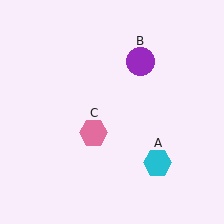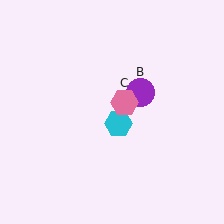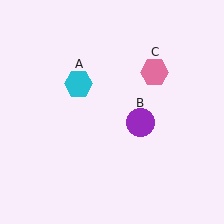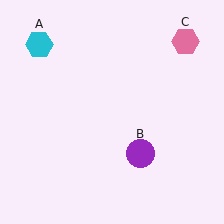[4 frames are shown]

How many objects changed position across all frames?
3 objects changed position: cyan hexagon (object A), purple circle (object B), pink hexagon (object C).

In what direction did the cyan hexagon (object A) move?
The cyan hexagon (object A) moved up and to the left.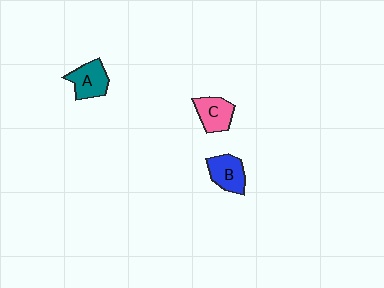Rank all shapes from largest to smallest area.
From largest to smallest: A (teal), B (blue), C (pink).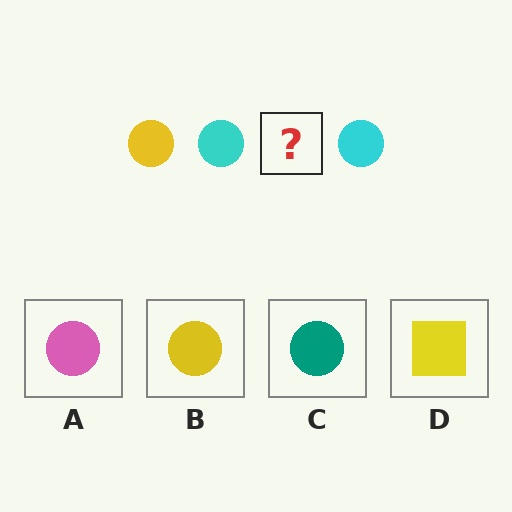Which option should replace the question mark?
Option B.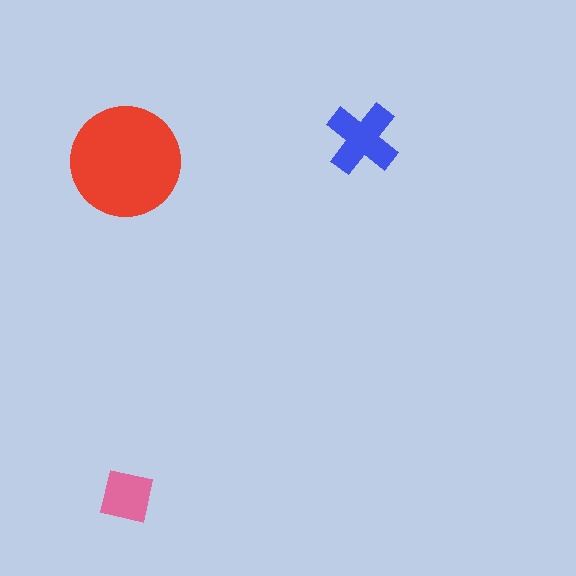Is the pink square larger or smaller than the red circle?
Smaller.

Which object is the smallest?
The pink square.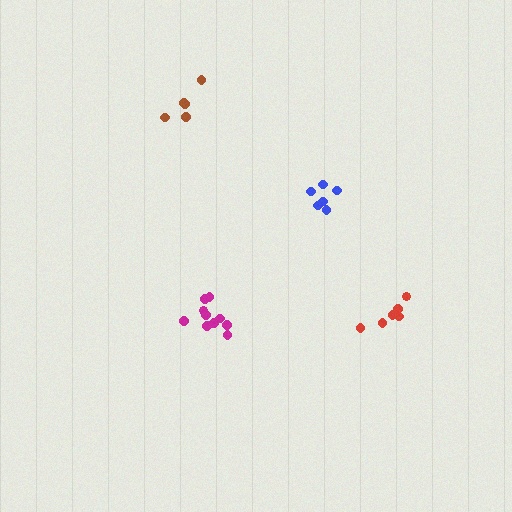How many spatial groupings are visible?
There are 4 spatial groupings.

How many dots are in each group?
Group 1: 10 dots, Group 2: 6 dots, Group 3: 5 dots, Group 4: 6 dots (27 total).